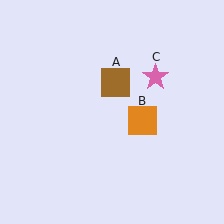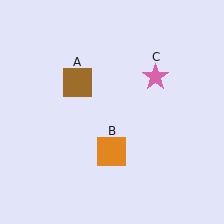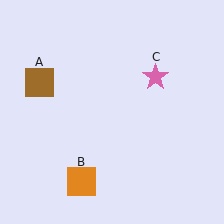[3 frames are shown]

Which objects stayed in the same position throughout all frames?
Pink star (object C) remained stationary.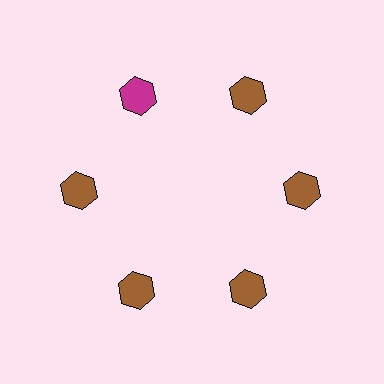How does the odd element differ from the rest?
It has a different color: magenta instead of brown.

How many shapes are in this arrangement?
There are 6 shapes arranged in a ring pattern.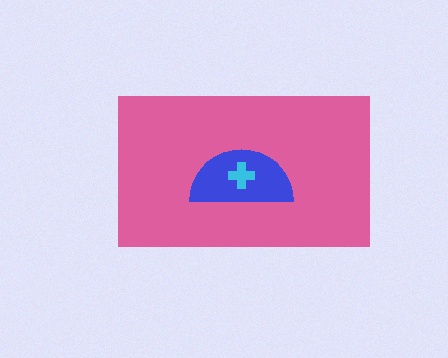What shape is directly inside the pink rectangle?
The blue semicircle.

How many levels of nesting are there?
3.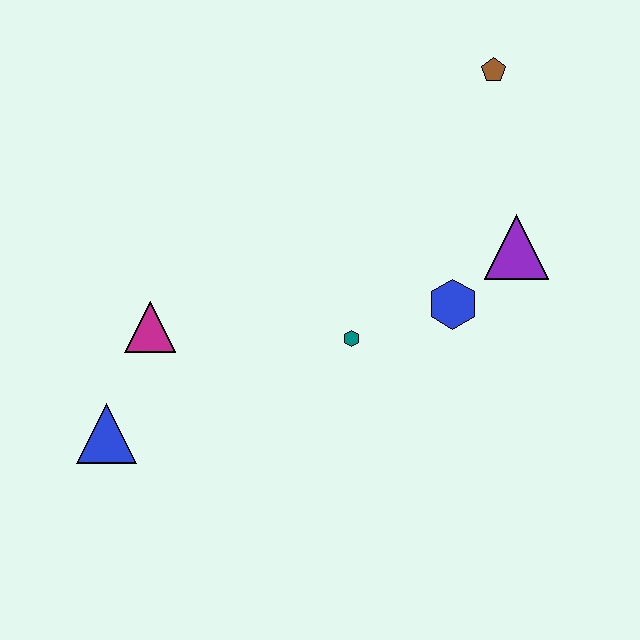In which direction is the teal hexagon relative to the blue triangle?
The teal hexagon is to the right of the blue triangle.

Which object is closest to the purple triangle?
The blue hexagon is closest to the purple triangle.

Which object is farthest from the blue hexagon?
The blue triangle is farthest from the blue hexagon.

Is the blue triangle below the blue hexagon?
Yes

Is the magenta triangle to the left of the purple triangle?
Yes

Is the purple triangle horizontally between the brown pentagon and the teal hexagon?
No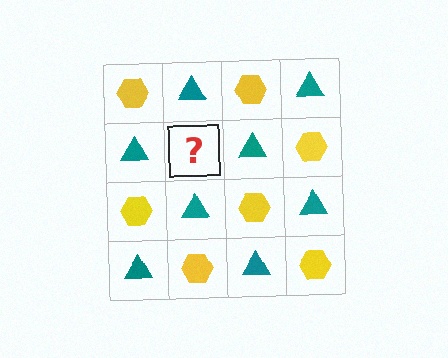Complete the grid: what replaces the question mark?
The question mark should be replaced with a yellow hexagon.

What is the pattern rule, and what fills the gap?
The rule is that it alternates yellow hexagon and teal triangle in a checkerboard pattern. The gap should be filled with a yellow hexagon.